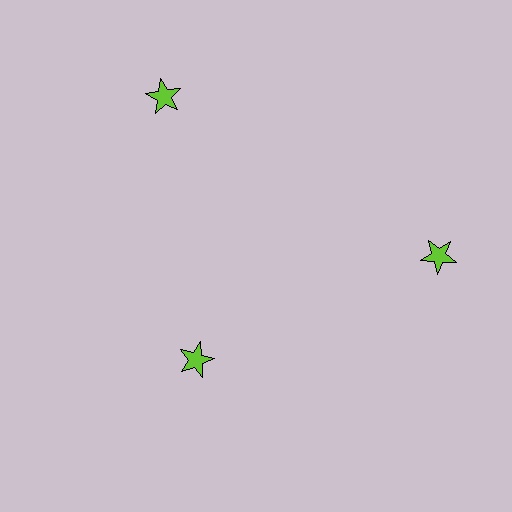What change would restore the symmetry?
The symmetry would be restored by moving it outward, back onto the ring so that all 3 stars sit at equal angles and equal distance from the center.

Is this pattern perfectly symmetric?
No. The 3 lime stars are arranged in a ring, but one element near the 7 o'clock position is pulled inward toward the center, breaking the 3-fold rotational symmetry.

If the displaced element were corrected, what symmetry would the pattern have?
It would have 3-fold rotational symmetry — the pattern would map onto itself every 120 degrees.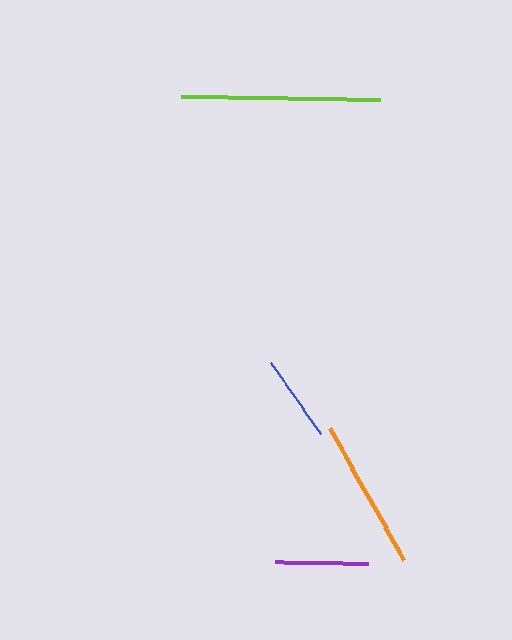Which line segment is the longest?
The lime line is the longest at approximately 199 pixels.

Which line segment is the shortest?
The blue line is the shortest at approximately 86 pixels.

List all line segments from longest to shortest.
From longest to shortest: lime, orange, purple, blue.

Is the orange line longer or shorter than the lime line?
The lime line is longer than the orange line.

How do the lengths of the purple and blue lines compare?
The purple and blue lines are approximately the same length.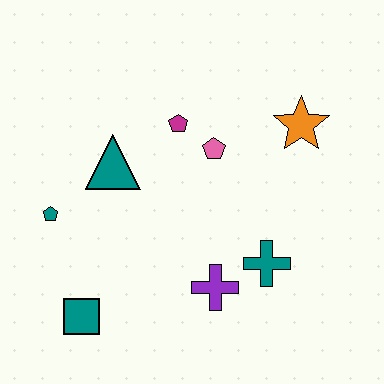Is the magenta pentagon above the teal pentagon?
Yes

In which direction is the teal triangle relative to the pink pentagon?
The teal triangle is to the left of the pink pentagon.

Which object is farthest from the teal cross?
The teal pentagon is farthest from the teal cross.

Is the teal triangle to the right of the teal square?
Yes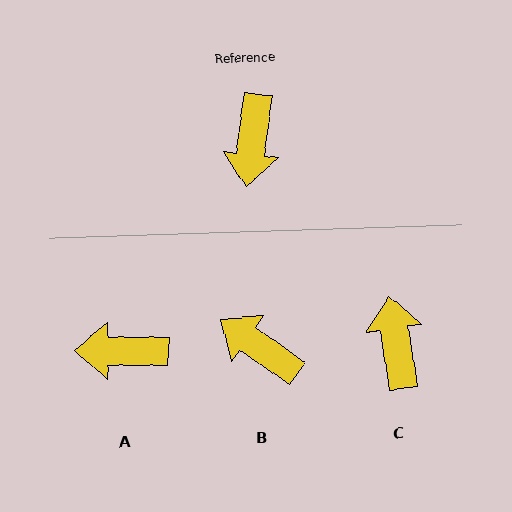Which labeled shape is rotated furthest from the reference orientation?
C, about 163 degrees away.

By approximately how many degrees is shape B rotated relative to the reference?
Approximately 117 degrees clockwise.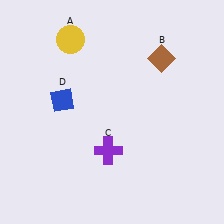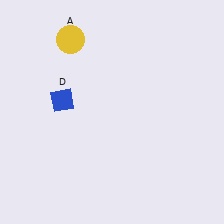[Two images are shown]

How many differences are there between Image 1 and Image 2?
There are 2 differences between the two images.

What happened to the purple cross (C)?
The purple cross (C) was removed in Image 2. It was in the bottom-left area of Image 1.